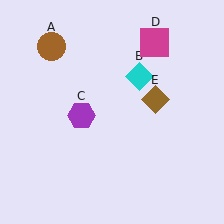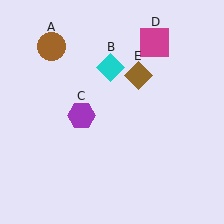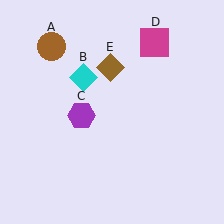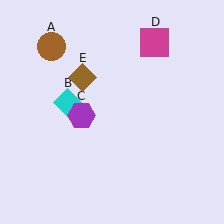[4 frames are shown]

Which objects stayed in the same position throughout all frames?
Brown circle (object A) and purple hexagon (object C) and magenta square (object D) remained stationary.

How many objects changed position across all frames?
2 objects changed position: cyan diamond (object B), brown diamond (object E).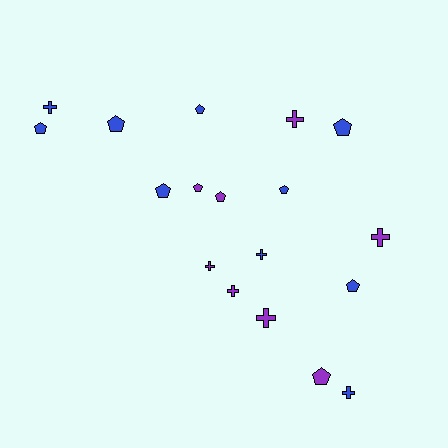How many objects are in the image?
There are 18 objects.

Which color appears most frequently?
Blue, with 10 objects.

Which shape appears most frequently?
Pentagon, with 10 objects.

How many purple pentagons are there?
There are 3 purple pentagons.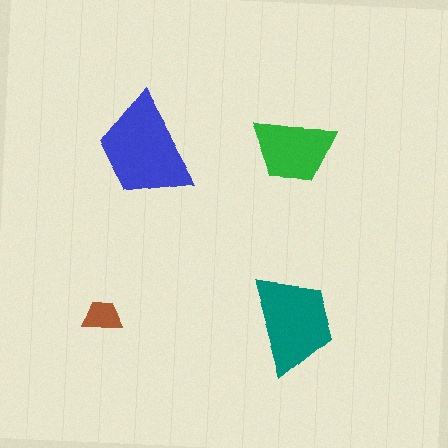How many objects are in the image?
There are 4 objects in the image.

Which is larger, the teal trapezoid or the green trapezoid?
The teal one.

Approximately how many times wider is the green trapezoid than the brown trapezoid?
About 2 times wider.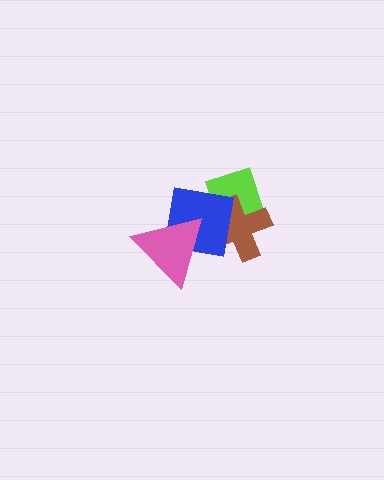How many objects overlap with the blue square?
3 objects overlap with the blue square.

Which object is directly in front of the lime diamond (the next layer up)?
The brown cross is directly in front of the lime diamond.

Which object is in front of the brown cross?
The blue square is in front of the brown cross.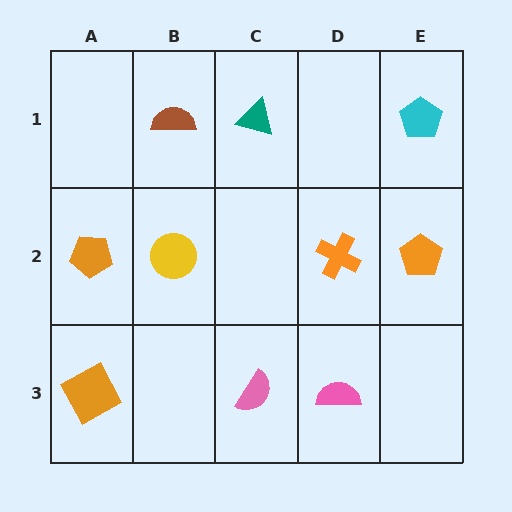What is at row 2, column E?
An orange pentagon.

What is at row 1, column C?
A teal triangle.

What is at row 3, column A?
An orange square.